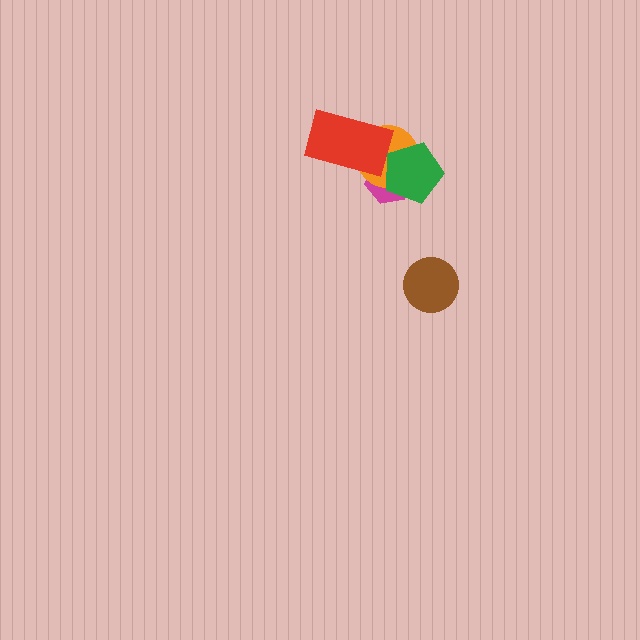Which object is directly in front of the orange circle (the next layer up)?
The green pentagon is directly in front of the orange circle.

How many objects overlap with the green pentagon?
2 objects overlap with the green pentagon.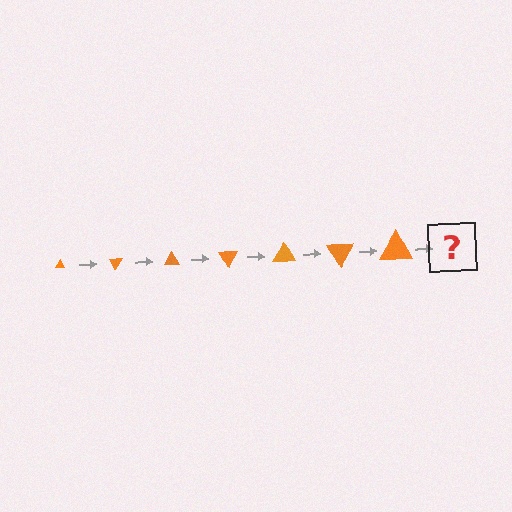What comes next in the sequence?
The next element should be a triangle, larger than the previous one and rotated 420 degrees from the start.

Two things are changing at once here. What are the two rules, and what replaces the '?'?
The two rules are that the triangle grows larger each step and it rotates 60 degrees each step. The '?' should be a triangle, larger than the previous one and rotated 420 degrees from the start.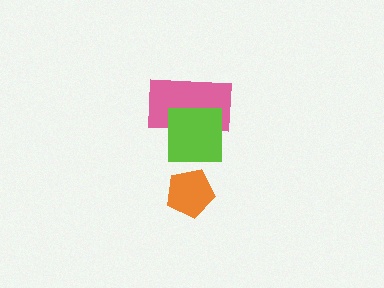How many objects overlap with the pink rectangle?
1 object overlaps with the pink rectangle.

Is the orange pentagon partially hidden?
No, no other shape covers it.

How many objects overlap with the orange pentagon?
0 objects overlap with the orange pentagon.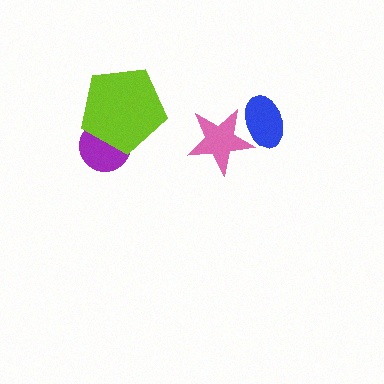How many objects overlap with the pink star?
1 object overlaps with the pink star.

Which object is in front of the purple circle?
The lime pentagon is in front of the purple circle.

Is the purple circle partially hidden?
Yes, it is partially covered by another shape.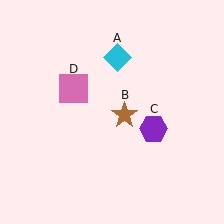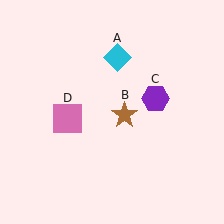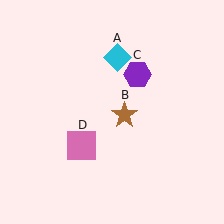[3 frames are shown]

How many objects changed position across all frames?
2 objects changed position: purple hexagon (object C), pink square (object D).